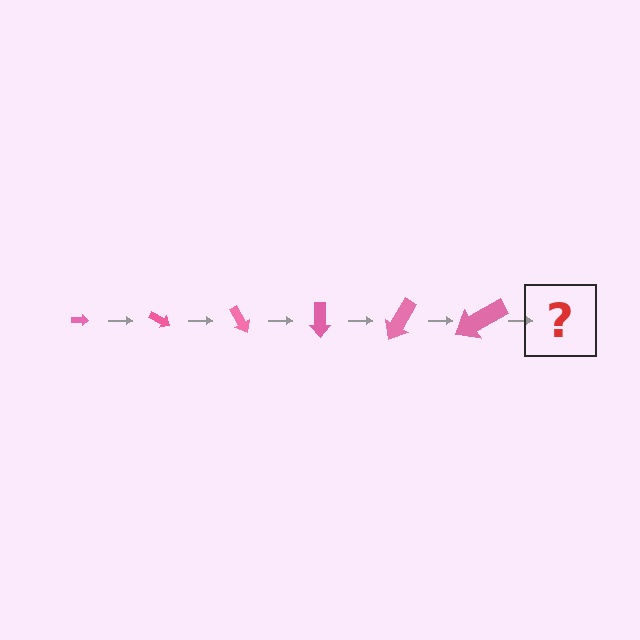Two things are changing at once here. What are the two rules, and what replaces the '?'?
The two rules are that the arrow grows larger each step and it rotates 30 degrees each step. The '?' should be an arrow, larger than the previous one and rotated 180 degrees from the start.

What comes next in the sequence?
The next element should be an arrow, larger than the previous one and rotated 180 degrees from the start.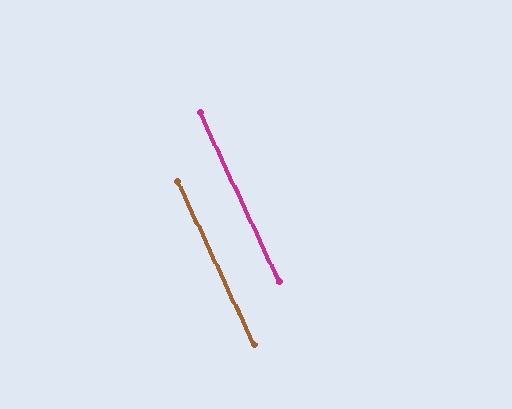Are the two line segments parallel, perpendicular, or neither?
Parallel — their directions differ by only 0.2°.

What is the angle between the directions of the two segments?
Approximately 0 degrees.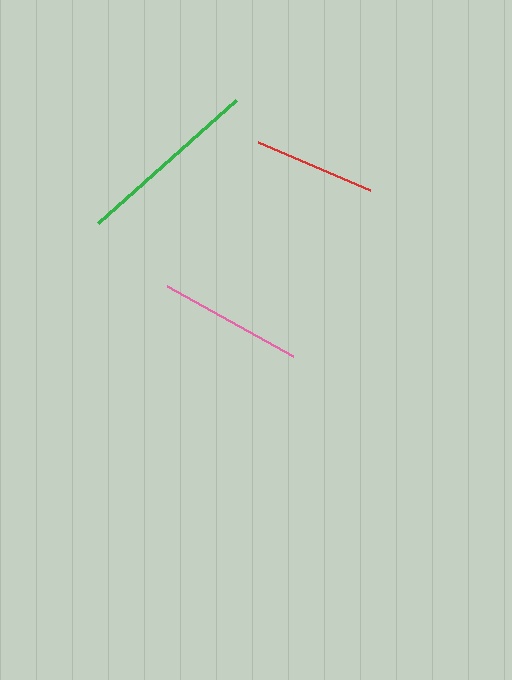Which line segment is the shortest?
The red line is the shortest at approximately 122 pixels.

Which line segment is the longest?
The green line is the longest at approximately 185 pixels.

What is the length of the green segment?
The green segment is approximately 185 pixels long.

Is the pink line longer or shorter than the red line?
The pink line is longer than the red line.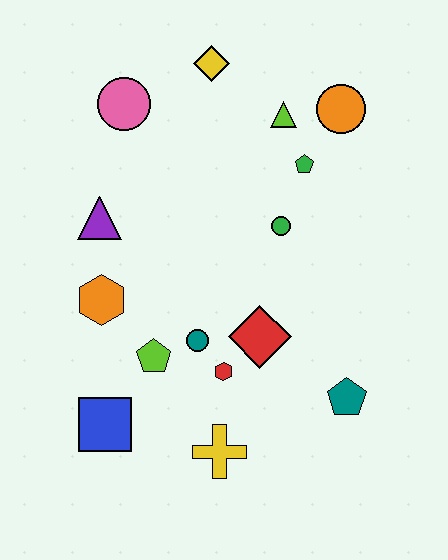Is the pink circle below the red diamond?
No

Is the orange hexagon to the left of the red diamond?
Yes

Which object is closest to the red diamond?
The red hexagon is closest to the red diamond.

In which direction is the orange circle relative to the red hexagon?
The orange circle is above the red hexagon.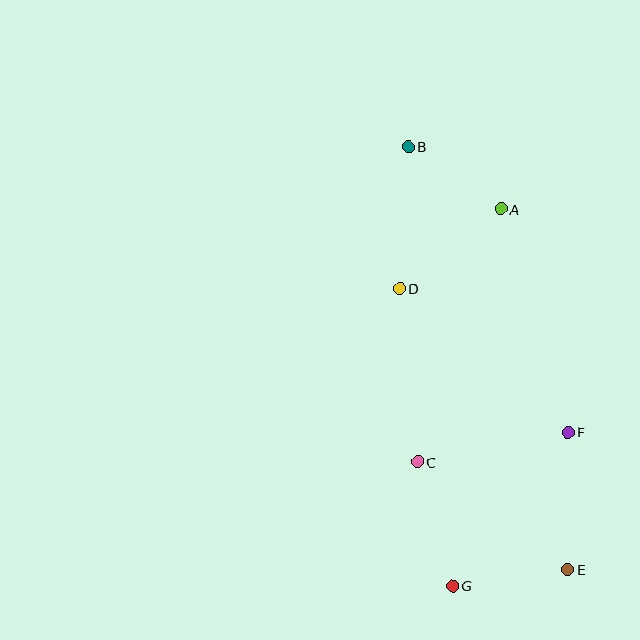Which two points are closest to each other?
Points A and B are closest to each other.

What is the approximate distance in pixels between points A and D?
The distance between A and D is approximately 129 pixels.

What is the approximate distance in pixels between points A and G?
The distance between A and G is approximately 380 pixels.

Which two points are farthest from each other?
Points B and E are farthest from each other.